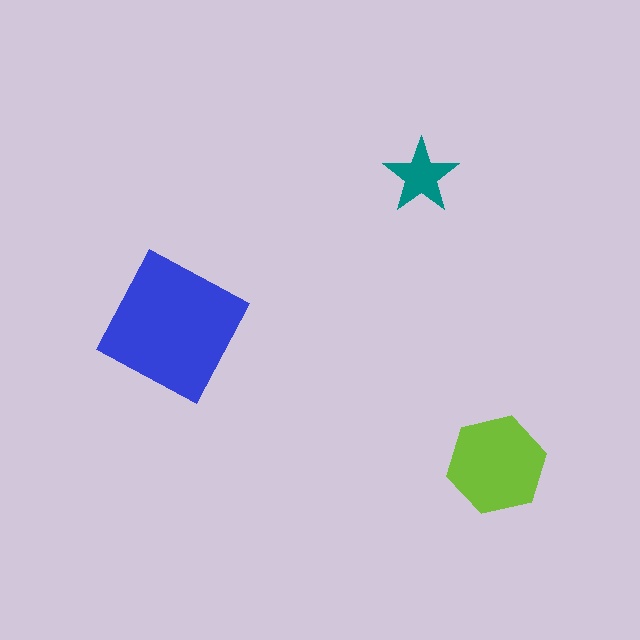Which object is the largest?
The blue square.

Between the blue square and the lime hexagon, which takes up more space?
The blue square.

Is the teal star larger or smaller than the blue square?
Smaller.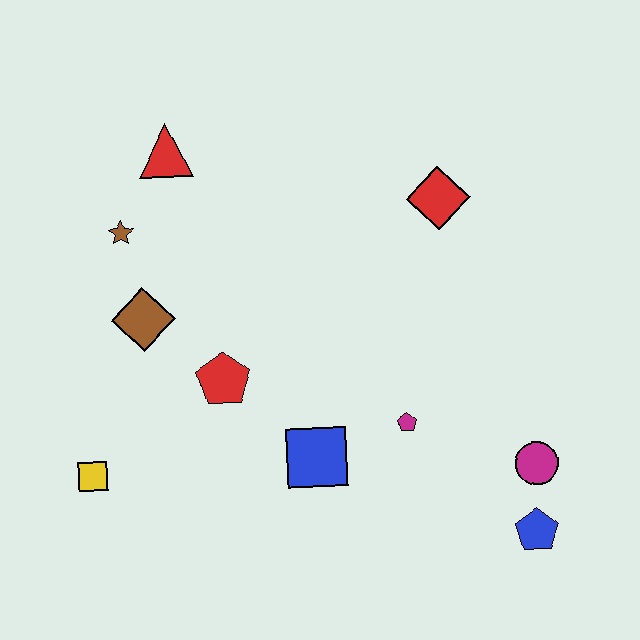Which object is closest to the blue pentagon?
The magenta circle is closest to the blue pentagon.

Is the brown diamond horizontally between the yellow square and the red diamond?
Yes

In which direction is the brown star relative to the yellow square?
The brown star is above the yellow square.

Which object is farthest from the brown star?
The blue pentagon is farthest from the brown star.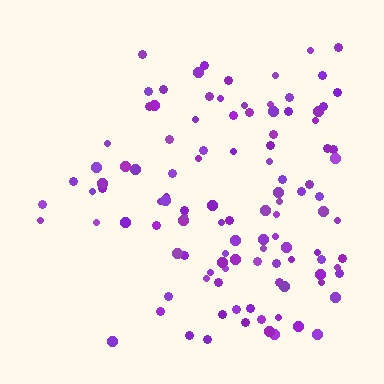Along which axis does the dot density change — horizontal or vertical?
Horizontal.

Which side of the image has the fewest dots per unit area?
The left.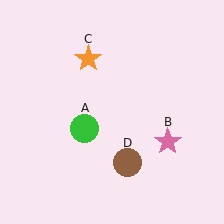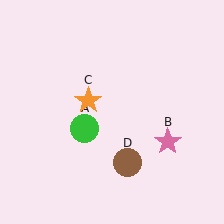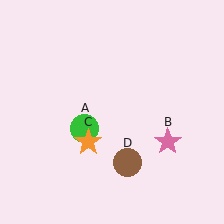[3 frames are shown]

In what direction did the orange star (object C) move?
The orange star (object C) moved down.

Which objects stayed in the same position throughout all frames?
Green circle (object A) and pink star (object B) and brown circle (object D) remained stationary.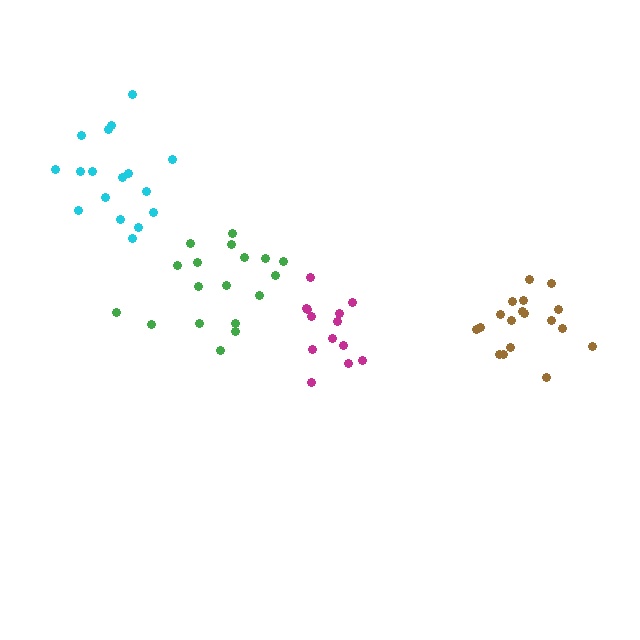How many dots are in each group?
Group 1: 13 dots, Group 2: 18 dots, Group 3: 18 dots, Group 4: 17 dots (66 total).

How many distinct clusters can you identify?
There are 4 distinct clusters.